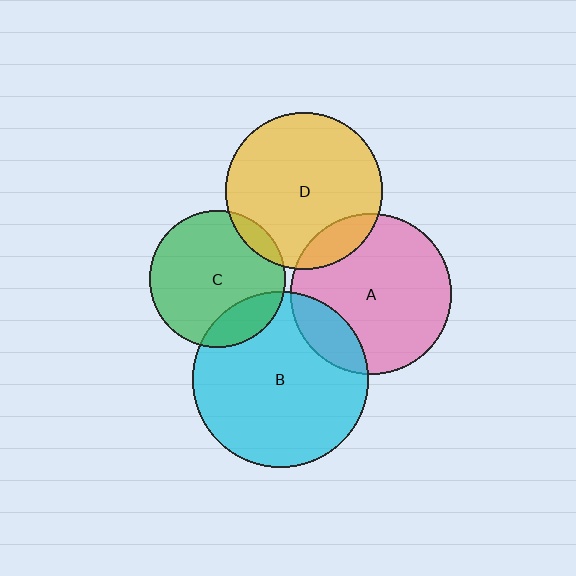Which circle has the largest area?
Circle B (cyan).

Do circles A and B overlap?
Yes.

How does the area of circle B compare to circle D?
Approximately 1.2 times.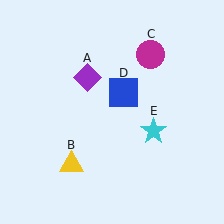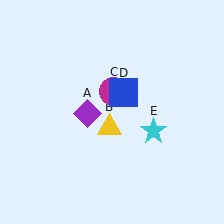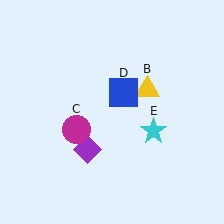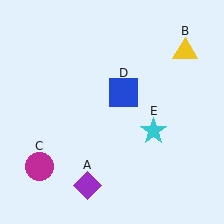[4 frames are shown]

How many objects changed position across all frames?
3 objects changed position: purple diamond (object A), yellow triangle (object B), magenta circle (object C).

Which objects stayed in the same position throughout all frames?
Blue square (object D) and cyan star (object E) remained stationary.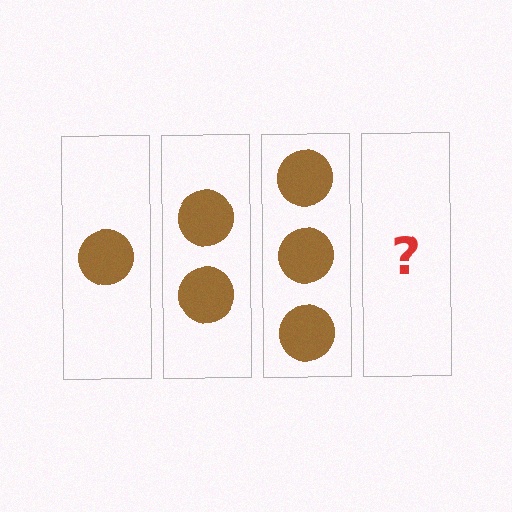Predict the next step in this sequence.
The next step is 4 circles.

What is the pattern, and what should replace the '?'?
The pattern is that each step adds one more circle. The '?' should be 4 circles.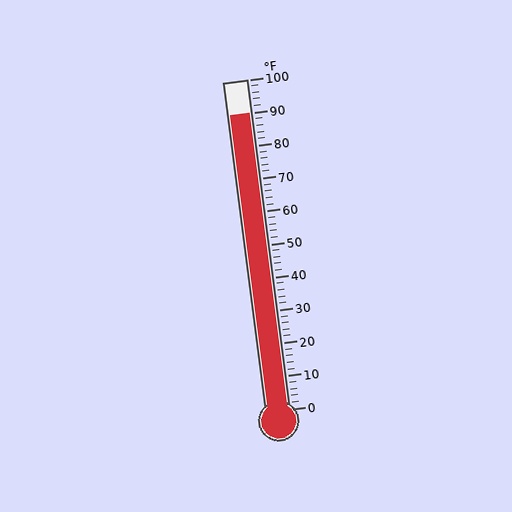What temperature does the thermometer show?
The thermometer shows approximately 90°F.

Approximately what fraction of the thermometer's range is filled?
The thermometer is filled to approximately 90% of its range.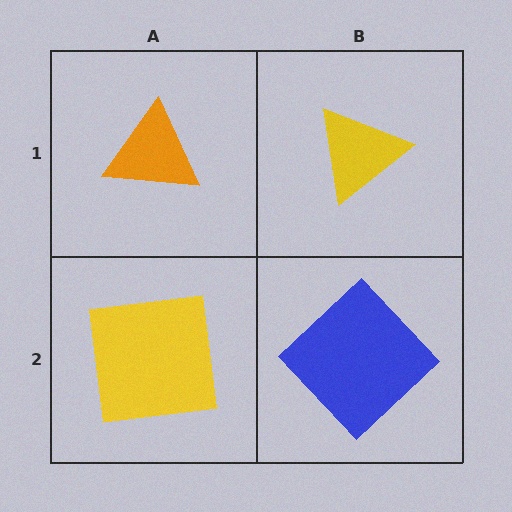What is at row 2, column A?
A yellow square.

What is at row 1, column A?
An orange triangle.